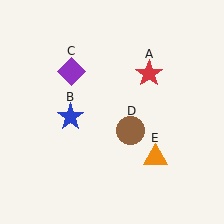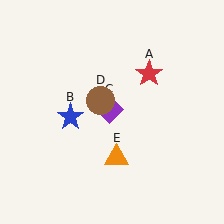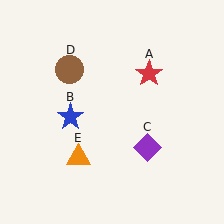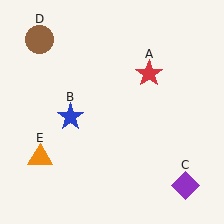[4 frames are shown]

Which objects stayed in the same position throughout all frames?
Red star (object A) and blue star (object B) remained stationary.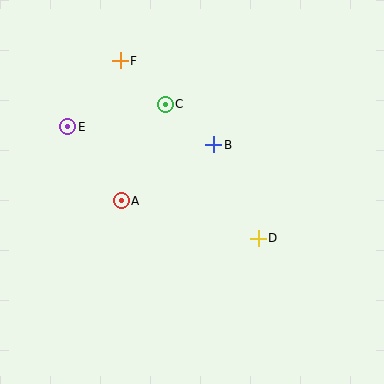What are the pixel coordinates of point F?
Point F is at (120, 61).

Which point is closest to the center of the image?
Point B at (214, 145) is closest to the center.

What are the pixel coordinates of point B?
Point B is at (214, 145).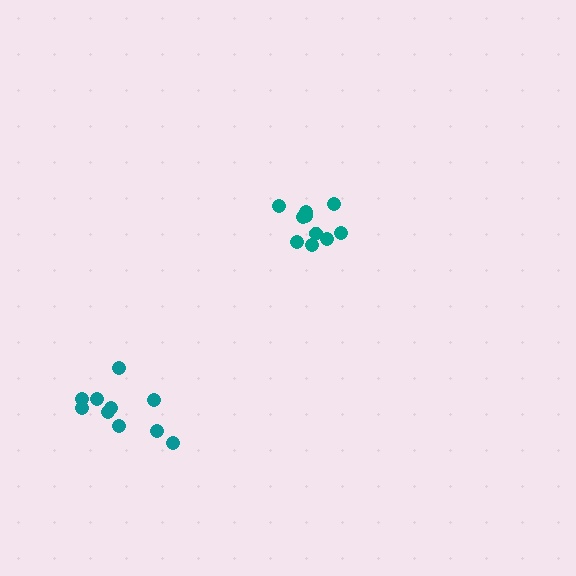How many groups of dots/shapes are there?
There are 2 groups.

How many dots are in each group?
Group 1: 10 dots, Group 2: 10 dots (20 total).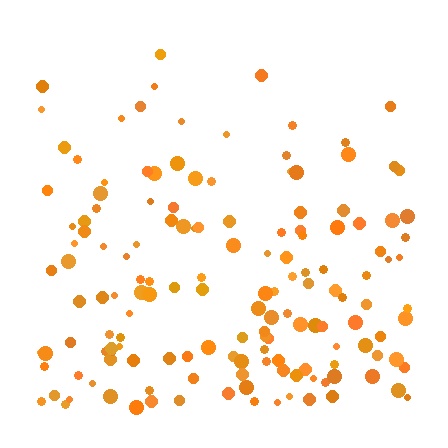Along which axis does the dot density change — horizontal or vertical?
Vertical.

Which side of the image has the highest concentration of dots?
The bottom.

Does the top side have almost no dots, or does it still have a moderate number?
Still a moderate number, just noticeably fewer than the bottom.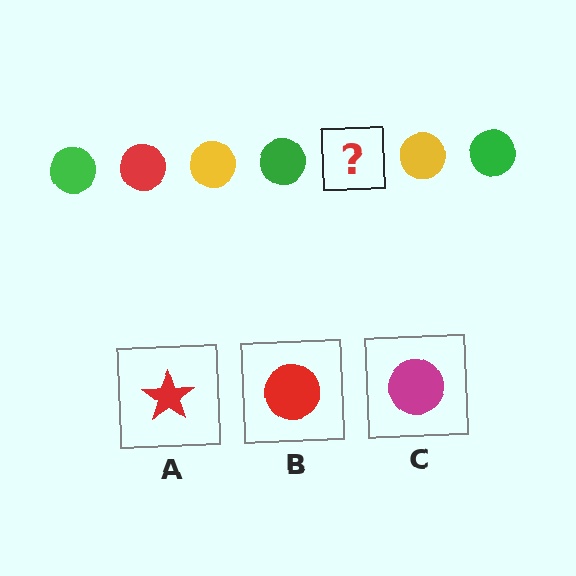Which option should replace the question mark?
Option B.